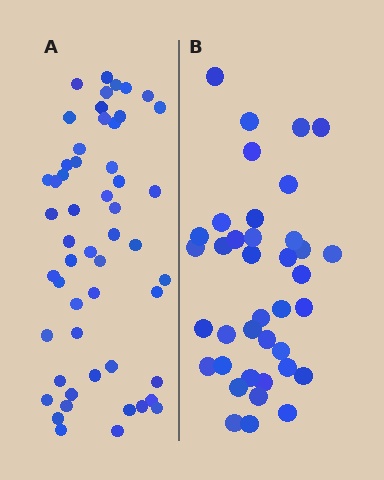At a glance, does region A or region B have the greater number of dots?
Region A (the left region) has more dots.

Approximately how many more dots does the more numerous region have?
Region A has approximately 15 more dots than region B.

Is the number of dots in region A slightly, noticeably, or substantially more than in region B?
Region A has noticeably more, but not dramatically so. The ratio is roughly 1.4 to 1.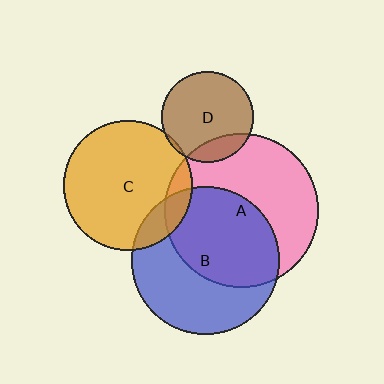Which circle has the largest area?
Circle A (pink).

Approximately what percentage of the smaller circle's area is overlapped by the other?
Approximately 15%.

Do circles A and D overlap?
Yes.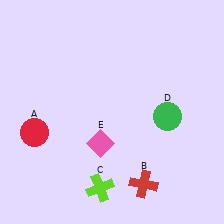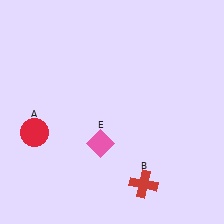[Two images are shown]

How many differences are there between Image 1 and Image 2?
There are 2 differences between the two images.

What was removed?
The green circle (D), the lime cross (C) were removed in Image 2.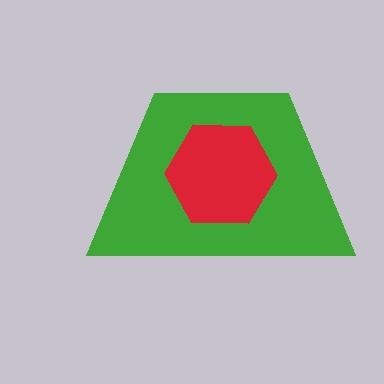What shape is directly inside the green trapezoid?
The red hexagon.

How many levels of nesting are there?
2.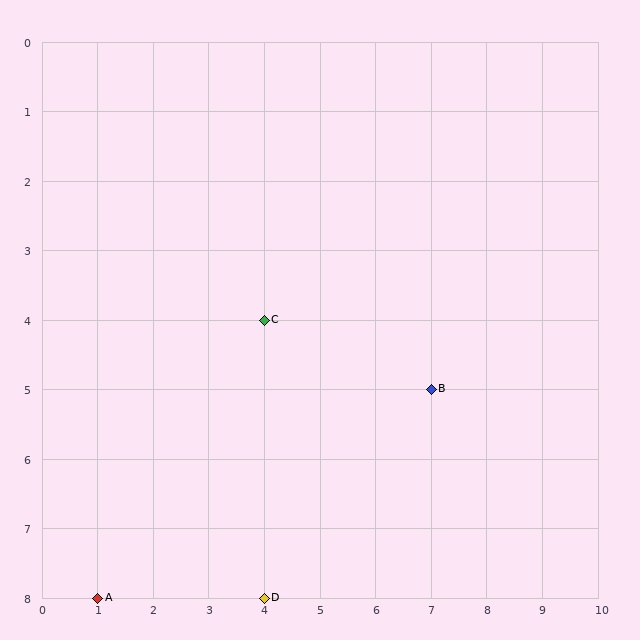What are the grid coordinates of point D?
Point D is at grid coordinates (4, 8).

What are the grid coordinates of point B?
Point B is at grid coordinates (7, 5).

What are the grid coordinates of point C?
Point C is at grid coordinates (4, 4).